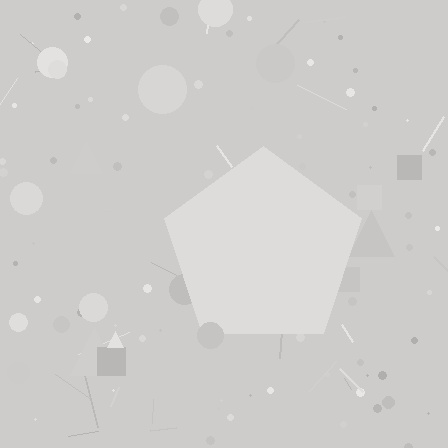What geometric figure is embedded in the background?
A pentagon is embedded in the background.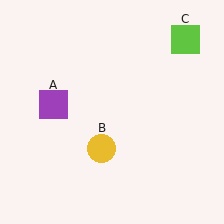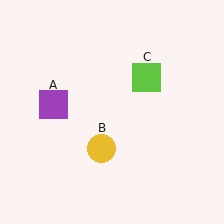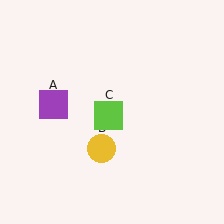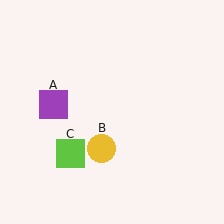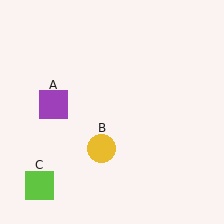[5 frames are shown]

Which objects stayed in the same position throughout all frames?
Purple square (object A) and yellow circle (object B) remained stationary.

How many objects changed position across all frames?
1 object changed position: lime square (object C).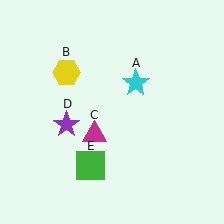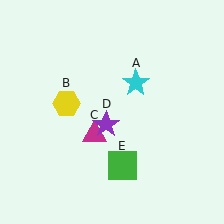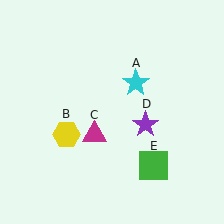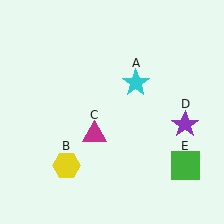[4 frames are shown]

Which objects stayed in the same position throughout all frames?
Cyan star (object A) and magenta triangle (object C) remained stationary.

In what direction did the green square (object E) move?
The green square (object E) moved right.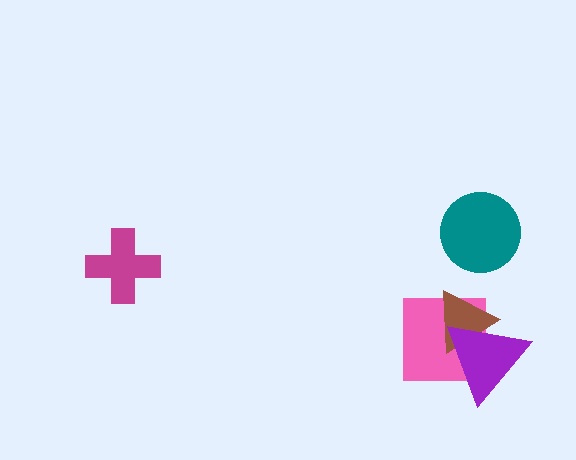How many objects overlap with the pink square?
2 objects overlap with the pink square.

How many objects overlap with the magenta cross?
0 objects overlap with the magenta cross.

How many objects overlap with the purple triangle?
2 objects overlap with the purple triangle.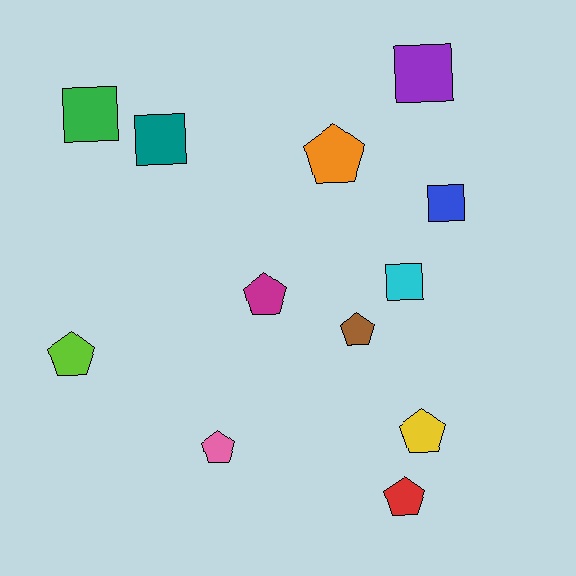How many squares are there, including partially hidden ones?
There are 5 squares.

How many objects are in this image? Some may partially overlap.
There are 12 objects.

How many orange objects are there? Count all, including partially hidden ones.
There is 1 orange object.